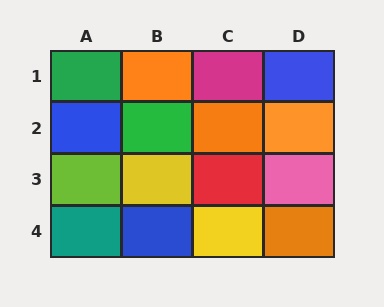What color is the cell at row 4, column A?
Teal.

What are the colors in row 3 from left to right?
Lime, yellow, red, pink.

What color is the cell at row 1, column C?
Magenta.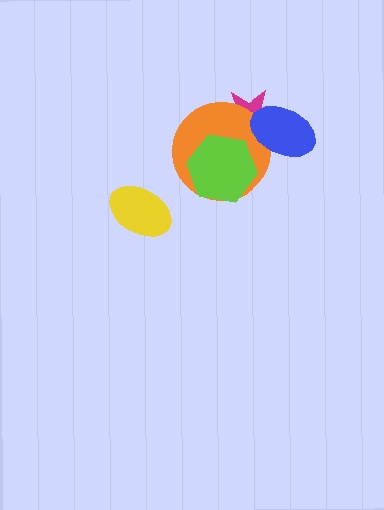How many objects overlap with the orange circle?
3 objects overlap with the orange circle.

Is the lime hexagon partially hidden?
No, no other shape covers it.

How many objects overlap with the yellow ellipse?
0 objects overlap with the yellow ellipse.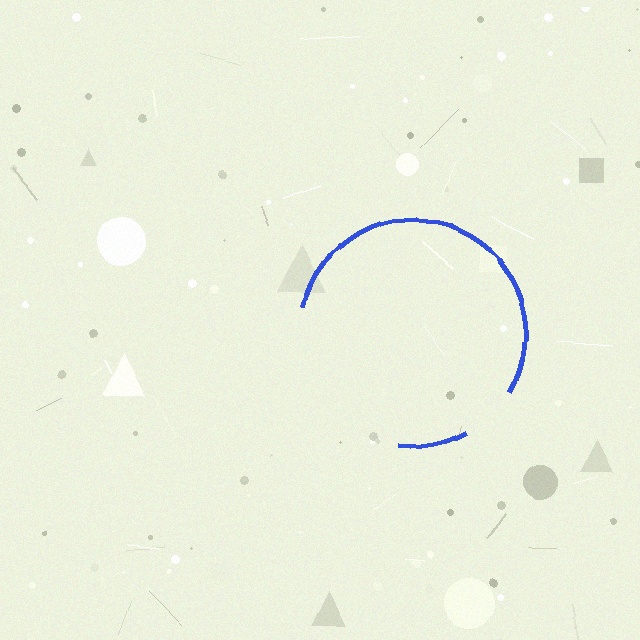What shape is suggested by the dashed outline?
The dashed outline suggests a circle.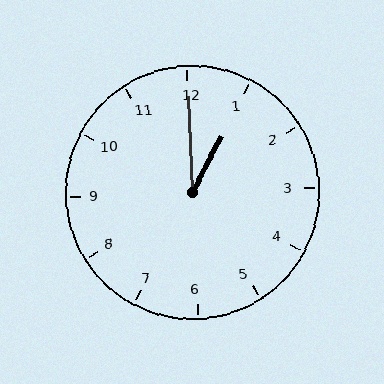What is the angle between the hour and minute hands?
Approximately 30 degrees.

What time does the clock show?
1:00.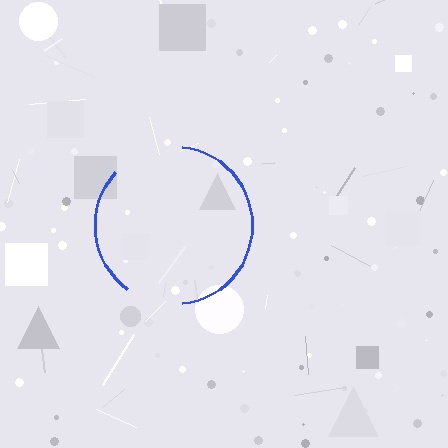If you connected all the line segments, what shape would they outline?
They would outline a circle.